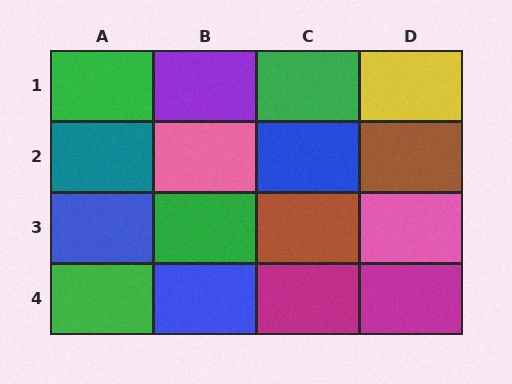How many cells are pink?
2 cells are pink.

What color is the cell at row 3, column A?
Blue.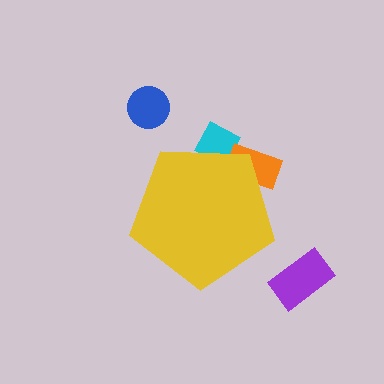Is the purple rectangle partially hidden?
No, the purple rectangle is fully visible.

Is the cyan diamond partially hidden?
Yes, the cyan diamond is partially hidden behind the yellow pentagon.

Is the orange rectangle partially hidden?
Yes, the orange rectangle is partially hidden behind the yellow pentagon.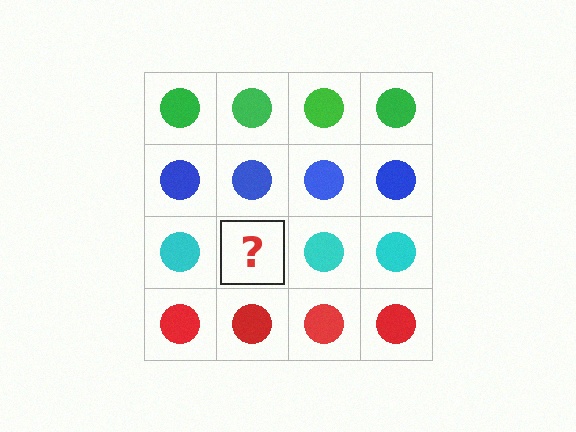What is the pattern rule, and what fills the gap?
The rule is that each row has a consistent color. The gap should be filled with a cyan circle.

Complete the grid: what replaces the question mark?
The question mark should be replaced with a cyan circle.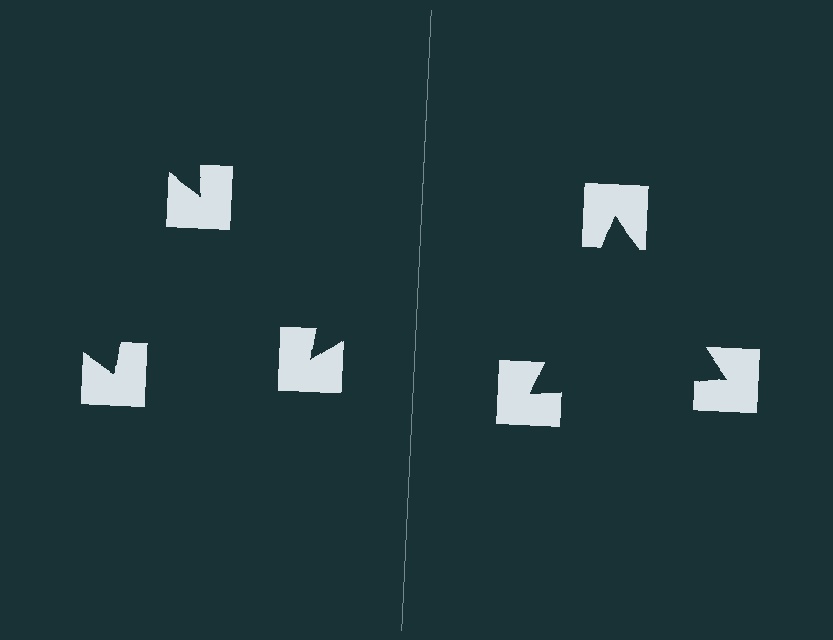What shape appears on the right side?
An illusory triangle.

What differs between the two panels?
The notched squares are positioned identically on both sides; only the wedge orientations differ. On the right they align to a triangle; on the left they are misaligned.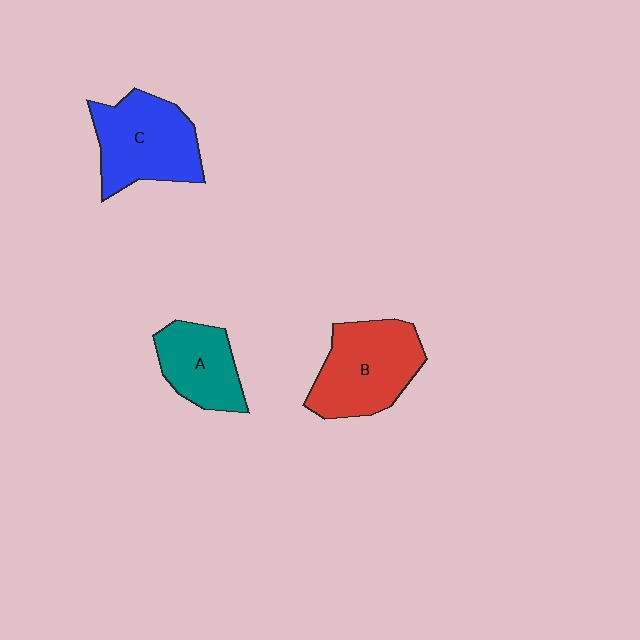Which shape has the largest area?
Shape B (red).